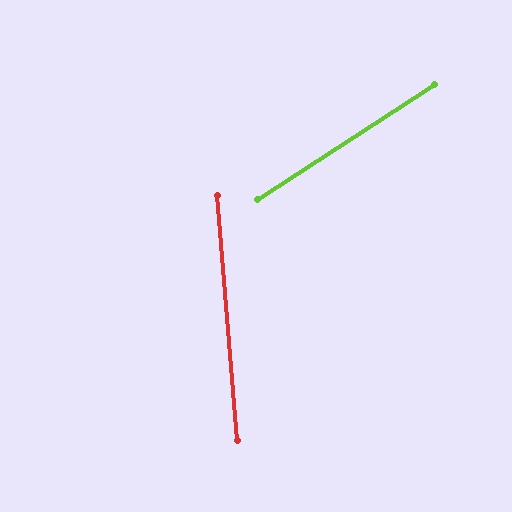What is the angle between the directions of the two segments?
Approximately 62 degrees.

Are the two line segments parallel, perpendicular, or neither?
Neither parallel nor perpendicular — they differ by about 62°.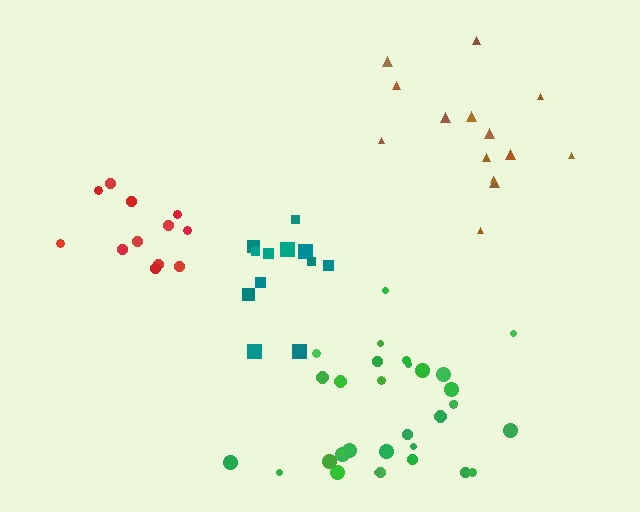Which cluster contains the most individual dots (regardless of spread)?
Green (32).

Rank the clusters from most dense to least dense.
teal, red, green, brown.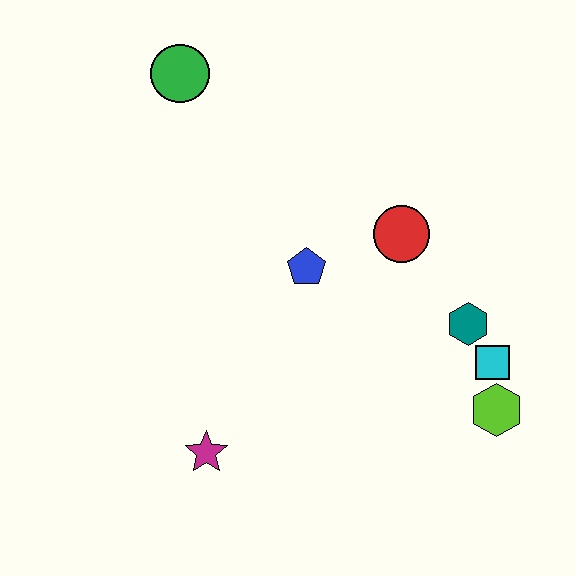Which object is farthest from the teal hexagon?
The green circle is farthest from the teal hexagon.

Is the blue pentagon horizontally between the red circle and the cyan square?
No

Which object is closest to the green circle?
The blue pentagon is closest to the green circle.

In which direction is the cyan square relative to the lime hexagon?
The cyan square is above the lime hexagon.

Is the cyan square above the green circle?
No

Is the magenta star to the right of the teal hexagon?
No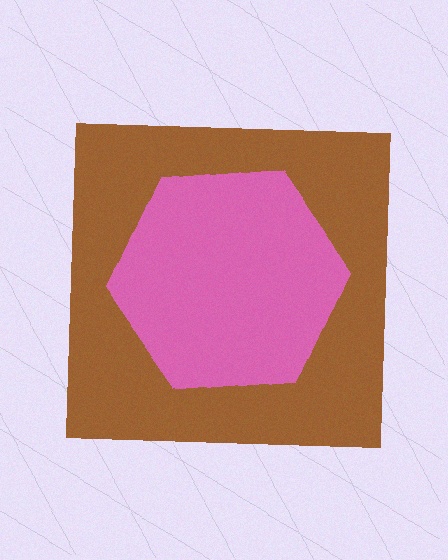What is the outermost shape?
The brown square.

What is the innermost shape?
The pink hexagon.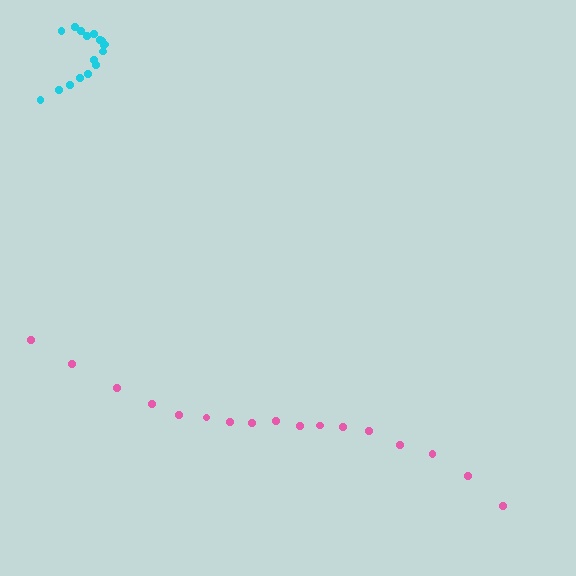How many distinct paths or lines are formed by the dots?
There are 2 distinct paths.